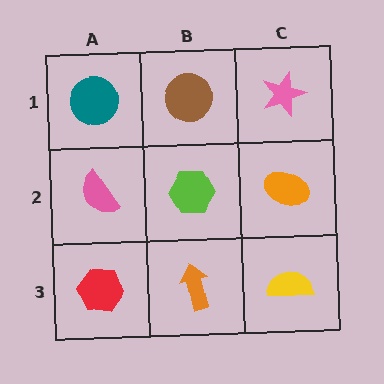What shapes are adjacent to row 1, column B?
A lime hexagon (row 2, column B), a teal circle (row 1, column A), a pink star (row 1, column C).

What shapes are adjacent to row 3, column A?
A pink semicircle (row 2, column A), an orange arrow (row 3, column B).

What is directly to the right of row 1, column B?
A pink star.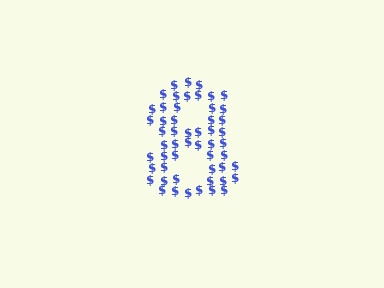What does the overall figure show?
The overall figure shows the digit 8.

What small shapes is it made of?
It is made of small dollar signs.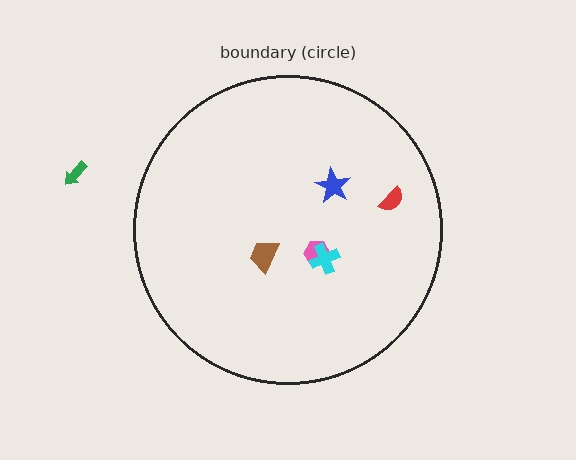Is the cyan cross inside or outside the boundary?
Inside.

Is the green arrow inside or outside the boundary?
Outside.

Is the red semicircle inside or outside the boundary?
Inside.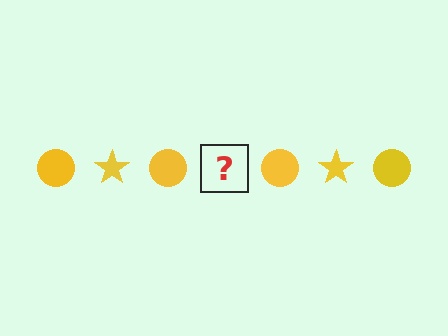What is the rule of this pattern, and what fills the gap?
The rule is that the pattern cycles through circle, star shapes in yellow. The gap should be filled with a yellow star.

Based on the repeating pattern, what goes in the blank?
The blank should be a yellow star.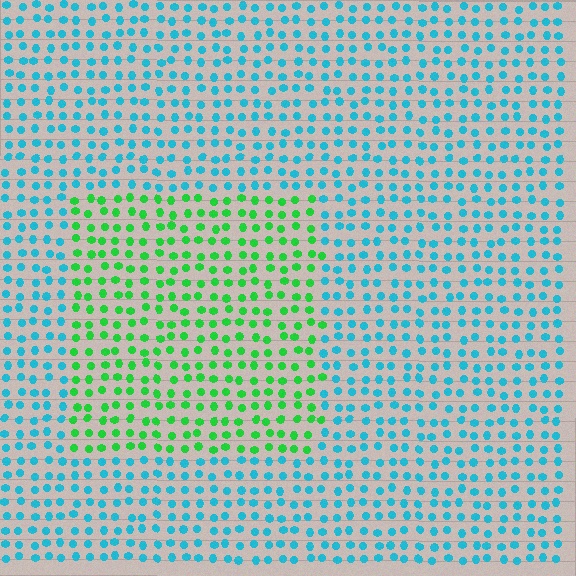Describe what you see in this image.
The image is filled with small cyan elements in a uniform arrangement. A rectangle-shaped region is visible where the elements are tinted to a slightly different hue, forming a subtle color boundary.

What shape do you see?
I see a rectangle.